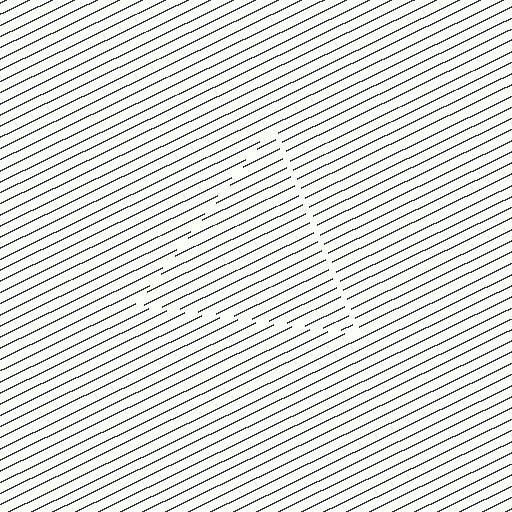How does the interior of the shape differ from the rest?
The interior of the shape contains the same grating, shifted by half a period — the contour is defined by the phase discontinuity where line-ends from the inner and outer gratings abut.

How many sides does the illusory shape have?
3 sides — the line-ends trace a triangle.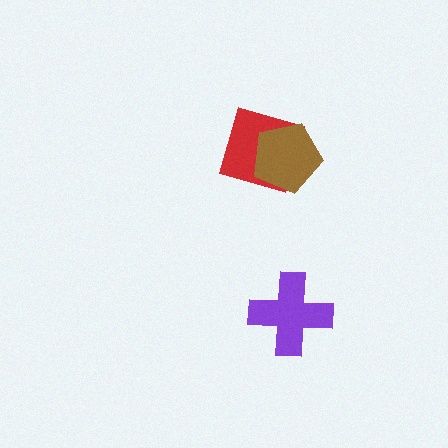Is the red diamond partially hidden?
Yes, it is partially covered by another shape.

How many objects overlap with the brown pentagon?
1 object overlaps with the brown pentagon.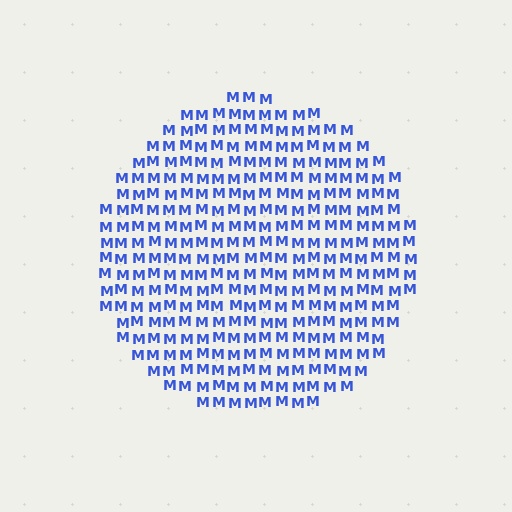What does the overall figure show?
The overall figure shows a circle.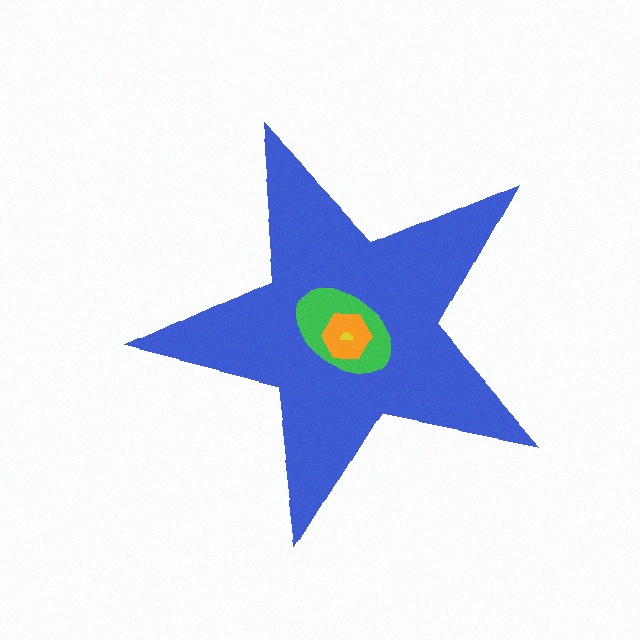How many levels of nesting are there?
4.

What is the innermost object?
The yellow semicircle.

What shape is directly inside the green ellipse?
The orange hexagon.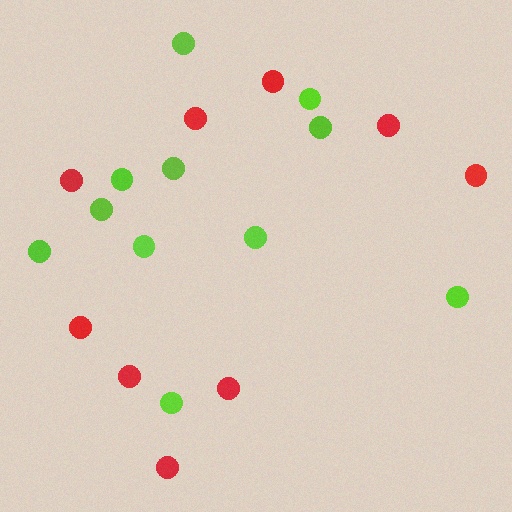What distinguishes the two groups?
There are 2 groups: one group of red circles (9) and one group of lime circles (11).